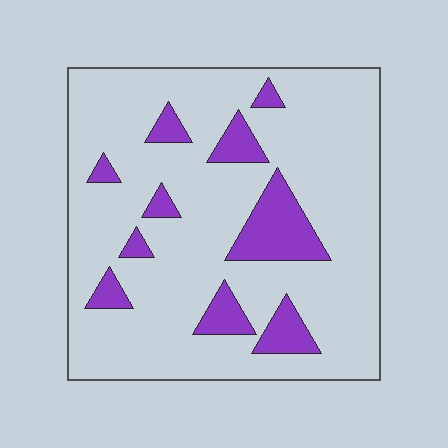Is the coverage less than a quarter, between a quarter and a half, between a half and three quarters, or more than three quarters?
Less than a quarter.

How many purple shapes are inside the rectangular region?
10.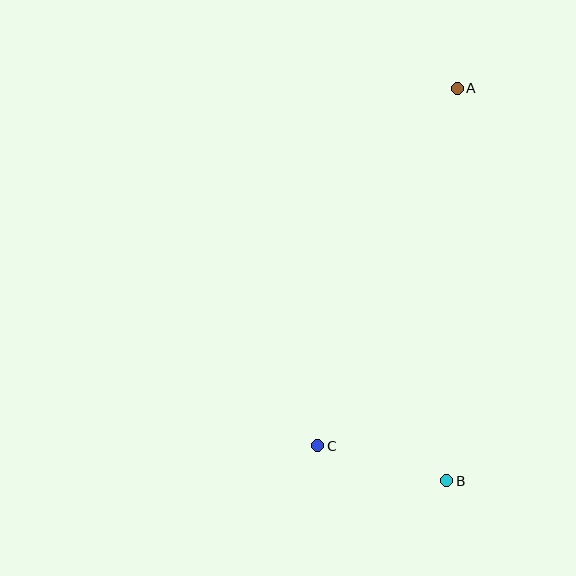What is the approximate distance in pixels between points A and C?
The distance between A and C is approximately 383 pixels.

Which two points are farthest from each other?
Points A and B are farthest from each other.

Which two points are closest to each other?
Points B and C are closest to each other.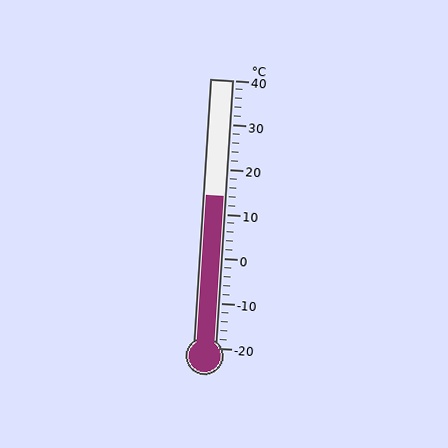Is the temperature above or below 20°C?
The temperature is below 20°C.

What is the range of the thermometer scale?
The thermometer scale ranges from -20°C to 40°C.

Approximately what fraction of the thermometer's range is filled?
The thermometer is filled to approximately 55% of its range.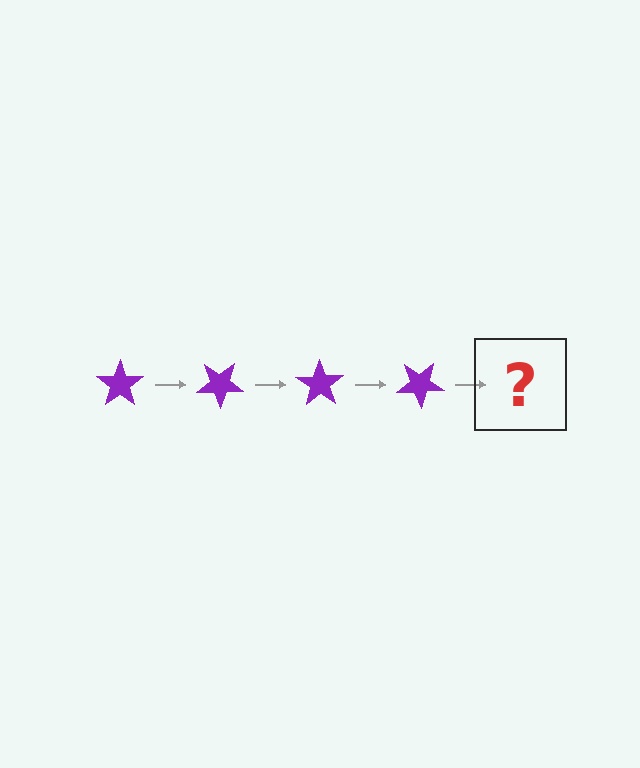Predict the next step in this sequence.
The next step is a purple star rotated 140 degrees.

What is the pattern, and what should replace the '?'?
The pattern is that the star rotates 35 degrees each step. The '?' should be a purple star rotated 140 degrees.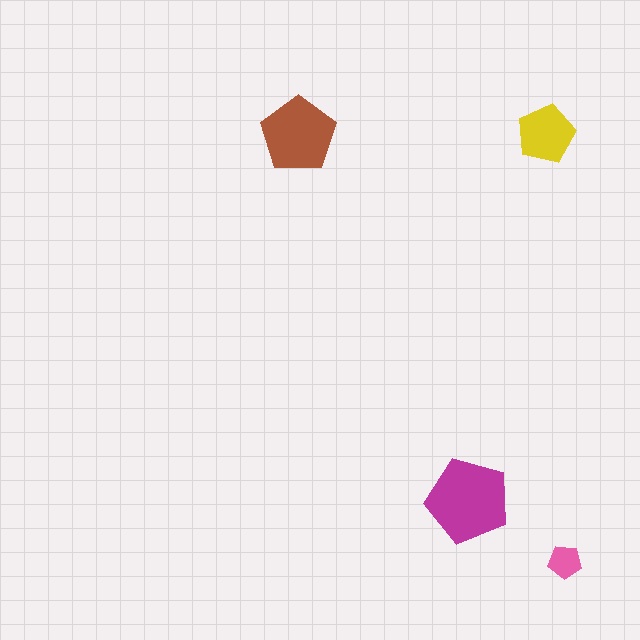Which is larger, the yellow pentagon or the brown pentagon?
The brown one.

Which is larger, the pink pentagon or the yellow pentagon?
The yellow one.